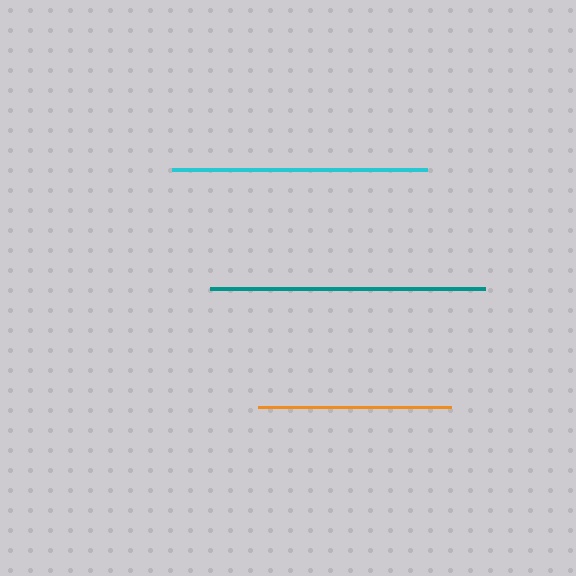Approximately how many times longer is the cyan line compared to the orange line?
The cyan line is approximately 1.3 times the length of the orange line.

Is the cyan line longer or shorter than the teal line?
The teal line is longer than the cyan line.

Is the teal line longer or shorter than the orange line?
The teal line is longer than the orange line.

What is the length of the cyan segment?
The cyan segment is approximately 255 pixels long.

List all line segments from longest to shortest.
From longest to shortest: teal, cyan, orange.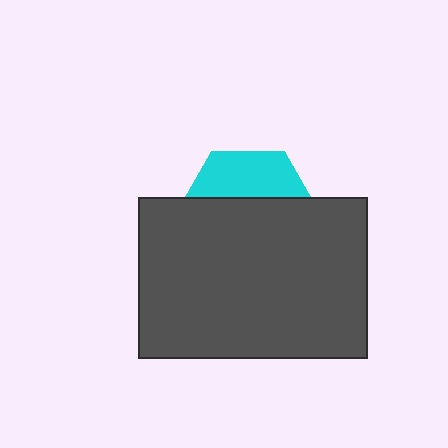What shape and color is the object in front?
The object in front is a dark gray rectangle.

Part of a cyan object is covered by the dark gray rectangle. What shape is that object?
It is a hexagon.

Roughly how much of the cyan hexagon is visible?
A small part of it is visible (roughly 33%).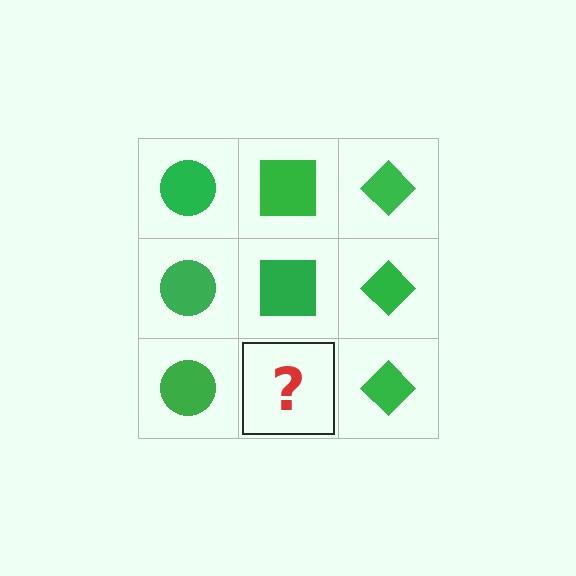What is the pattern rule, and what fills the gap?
The rule is that each column has a consistent shape. The gap should be filled with a green square.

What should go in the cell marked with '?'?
The missing cell should contain a green square.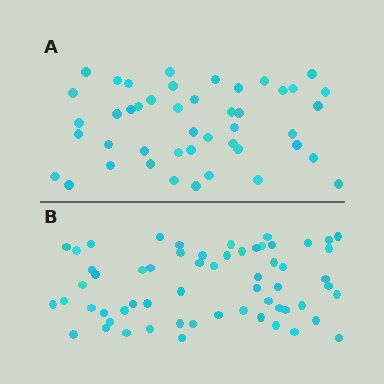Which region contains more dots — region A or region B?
Region B (the bottom region) has more dots.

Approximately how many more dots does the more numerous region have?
Region B has approximately 15 more dots than region A.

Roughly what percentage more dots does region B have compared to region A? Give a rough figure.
About 35% more.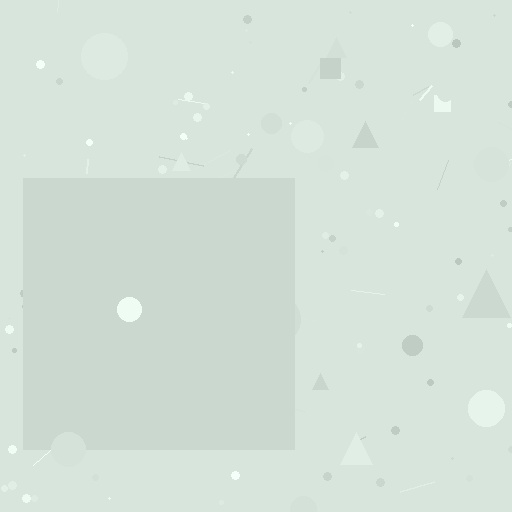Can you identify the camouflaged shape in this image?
The camouflaged shape is a square.